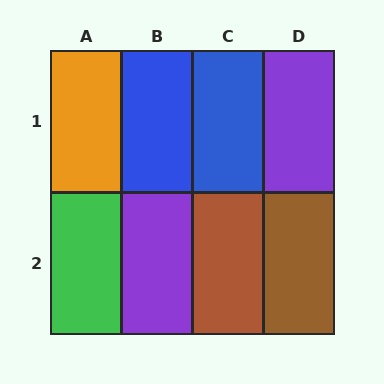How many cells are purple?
2 cells are purple.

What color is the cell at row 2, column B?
Purple.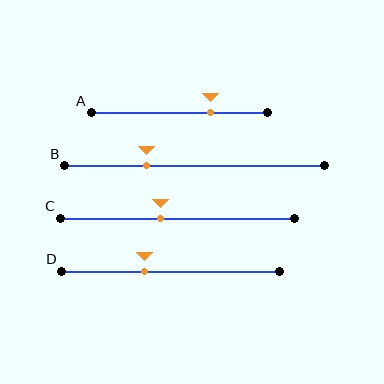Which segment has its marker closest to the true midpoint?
Segment C has its marker closest to the true midpoint.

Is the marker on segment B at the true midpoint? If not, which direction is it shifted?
No, the marker on segment B is shifted to the left by about 19% of the segment length.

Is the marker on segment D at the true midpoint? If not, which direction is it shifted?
No, the marker on segment D is shifted to the left by about 12% of the segment length.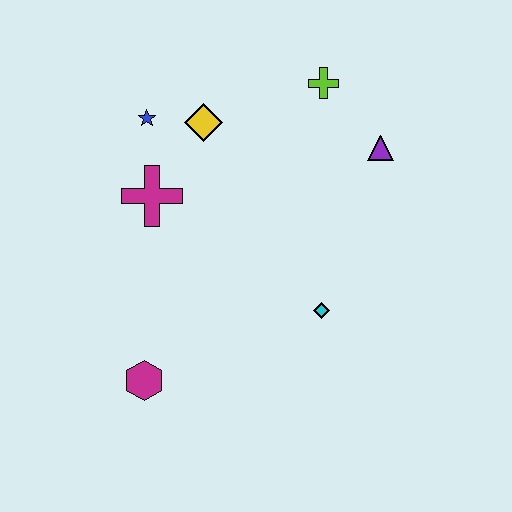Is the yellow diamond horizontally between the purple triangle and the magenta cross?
Yes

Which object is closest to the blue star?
The yellow diamond is closest to the blue star.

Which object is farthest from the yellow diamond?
The magenta hexagon is farthest from the yellow diamond.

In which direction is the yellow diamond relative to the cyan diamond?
The yellow diamond is above the cyan diamond.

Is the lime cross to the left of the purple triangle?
Yes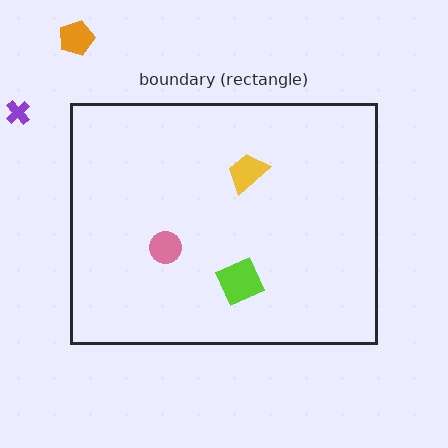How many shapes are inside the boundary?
3 inside, 2 outside.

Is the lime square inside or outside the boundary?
Inside.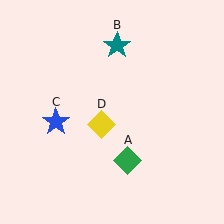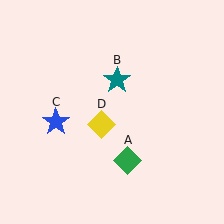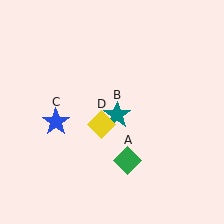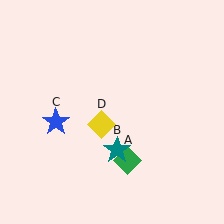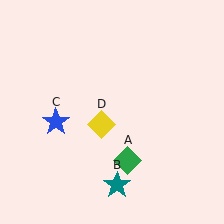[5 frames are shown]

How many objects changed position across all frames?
1 object changed position: teal star (object B).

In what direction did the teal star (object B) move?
The teal star (object B) moved down.